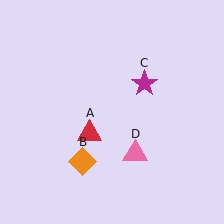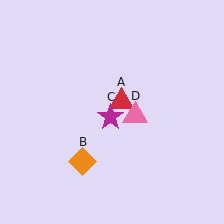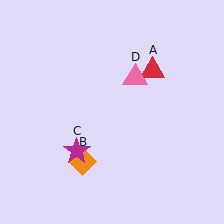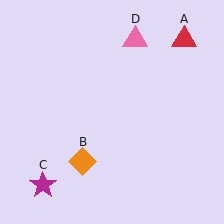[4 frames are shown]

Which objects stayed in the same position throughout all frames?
Orange diamond (object B) remained stationary.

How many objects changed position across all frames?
3 objects changed position: red triangle (object A), magenta star (object C), pink triangle (object D).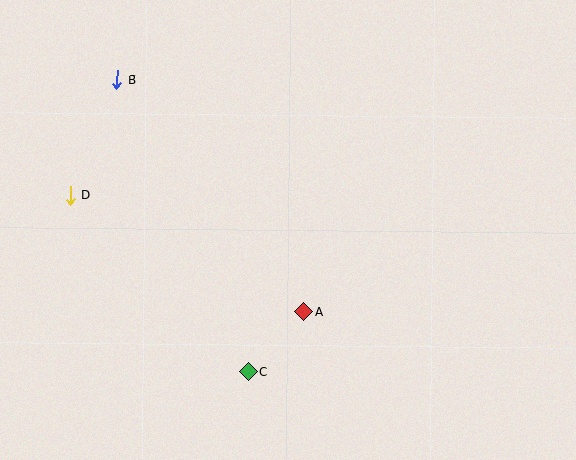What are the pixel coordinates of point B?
Point B is at (117, 80).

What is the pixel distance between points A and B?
The distance between A and B is 298 pixels.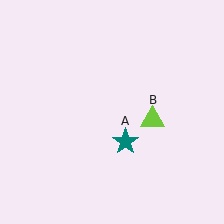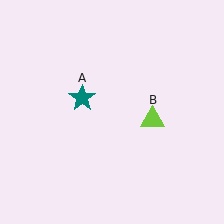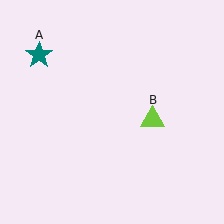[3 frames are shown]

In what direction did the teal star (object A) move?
The teal star (object A) moved up and to the left.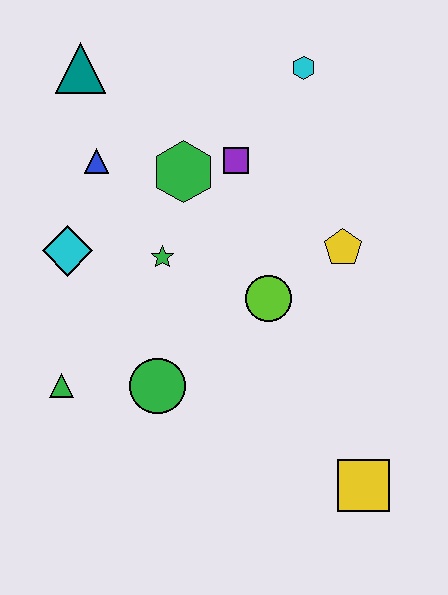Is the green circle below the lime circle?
Yes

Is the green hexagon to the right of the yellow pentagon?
No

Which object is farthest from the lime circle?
The teal triangle is farthest from the lime circle.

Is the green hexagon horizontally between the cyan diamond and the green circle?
No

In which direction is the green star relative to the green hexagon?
The green star is below the green hexagon.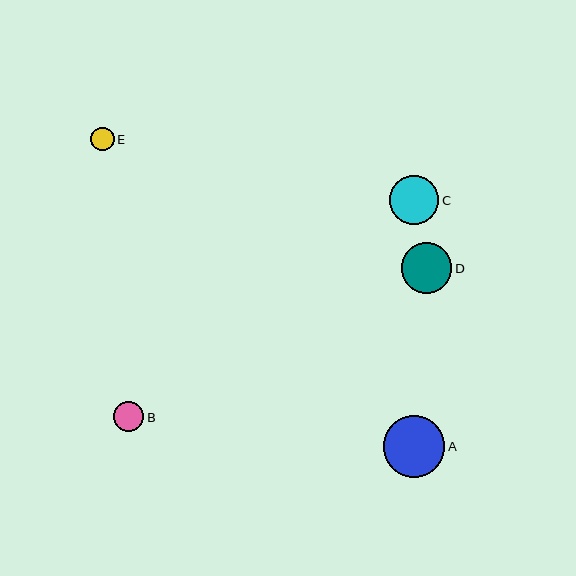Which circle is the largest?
Circle A is the largest with a size of approximately 62 pixels.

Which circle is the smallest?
Circle E is the smallest with a size of approximately 24 pixels.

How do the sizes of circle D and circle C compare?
Circle D and circle C are approximately the same size.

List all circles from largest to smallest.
From largest to smallest: A, D, C, B, E.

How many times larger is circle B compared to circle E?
Circle B is approximately 1.3 times the size of circle E.